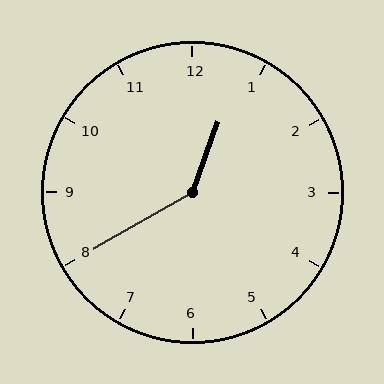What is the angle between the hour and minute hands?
Approximately 140 degrees.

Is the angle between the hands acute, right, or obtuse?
It is obtuse.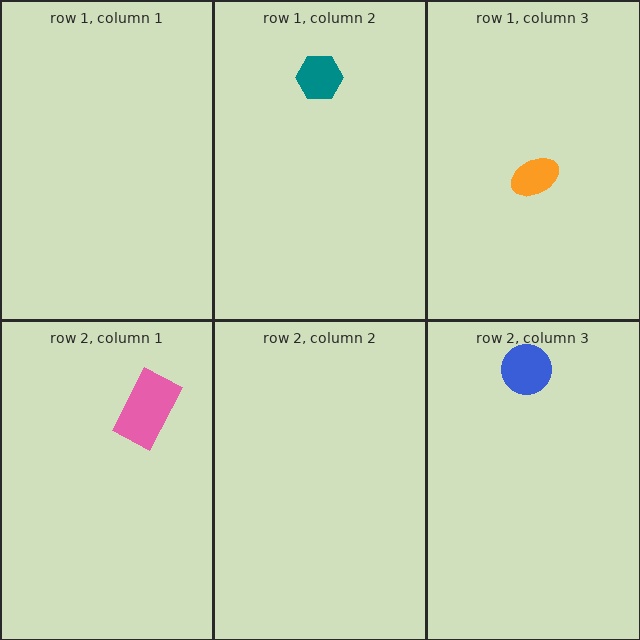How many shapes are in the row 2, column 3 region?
1.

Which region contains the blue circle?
The row 2, column 3 region.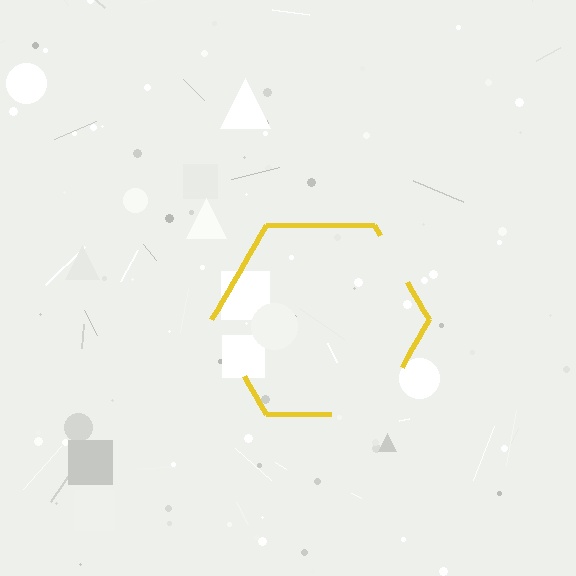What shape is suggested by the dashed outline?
The dashed outline suggests a hexagon.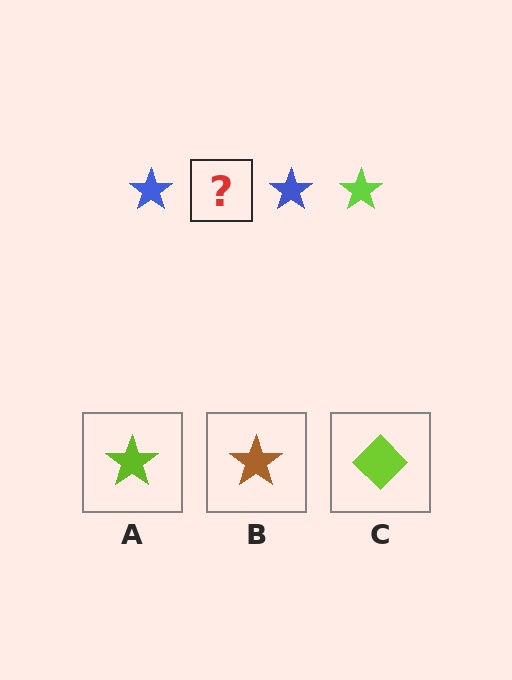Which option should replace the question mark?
Option A.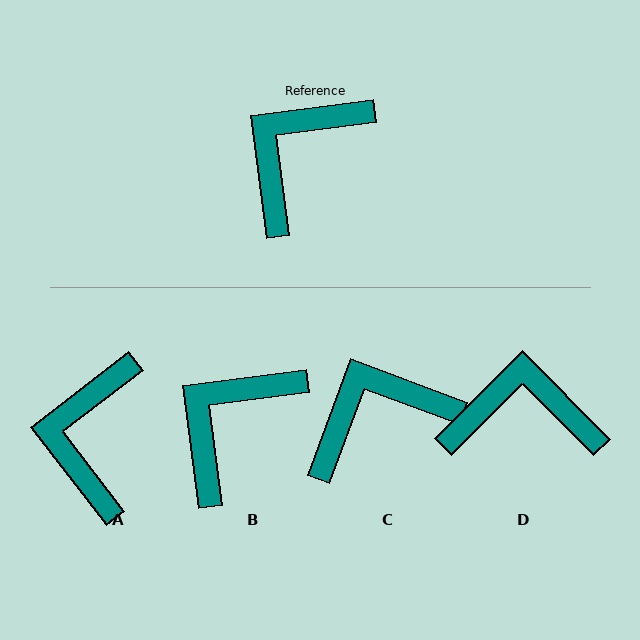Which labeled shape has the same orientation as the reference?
B.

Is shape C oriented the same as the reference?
No, it is off by about 28 degrees.